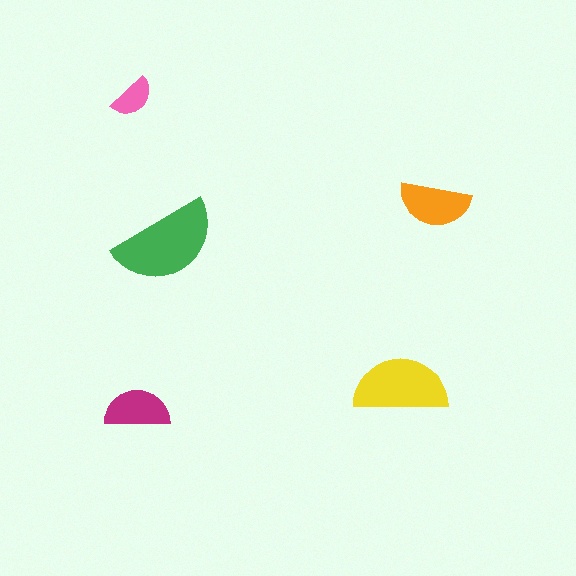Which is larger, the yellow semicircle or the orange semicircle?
The yellow one.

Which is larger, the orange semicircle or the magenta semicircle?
The orange one.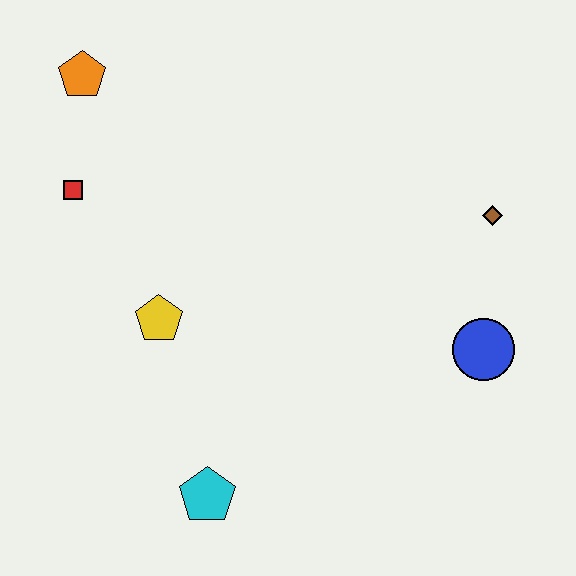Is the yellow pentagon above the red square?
No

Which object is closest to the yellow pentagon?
The red square is closest to the yellow pentagon.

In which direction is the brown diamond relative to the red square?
The brown diamond is to the right of the red square.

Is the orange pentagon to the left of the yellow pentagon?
Yes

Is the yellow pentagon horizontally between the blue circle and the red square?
Yes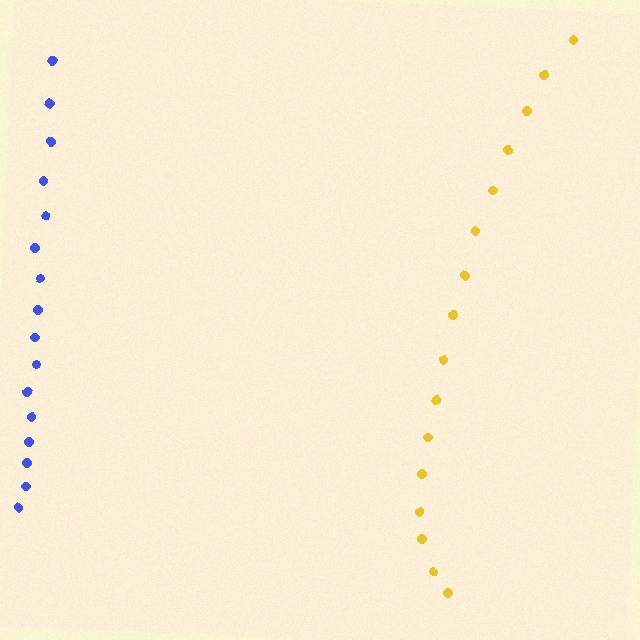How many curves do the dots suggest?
There are 2 distinct paths.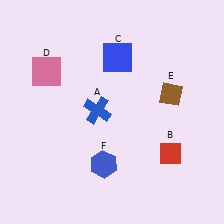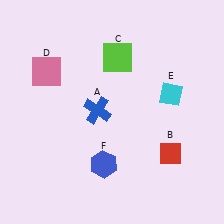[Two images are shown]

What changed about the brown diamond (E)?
In Image 1, E is brown. In Image 2, it changed to cyan.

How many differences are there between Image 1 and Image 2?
There are 2 differences between the two images.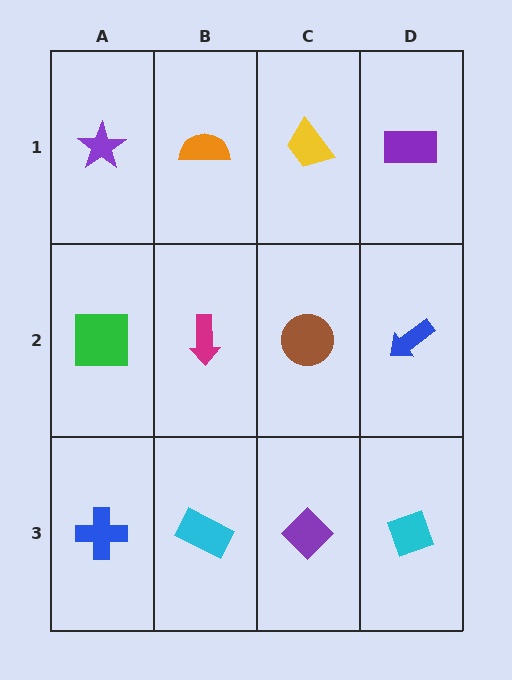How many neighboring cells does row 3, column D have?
2.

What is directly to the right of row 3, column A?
A cyan rectangle.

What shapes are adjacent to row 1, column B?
A magenta arrow (row 2, column B), a purple star (row 1, column A), a yellow trapezoid (row 1, column C).